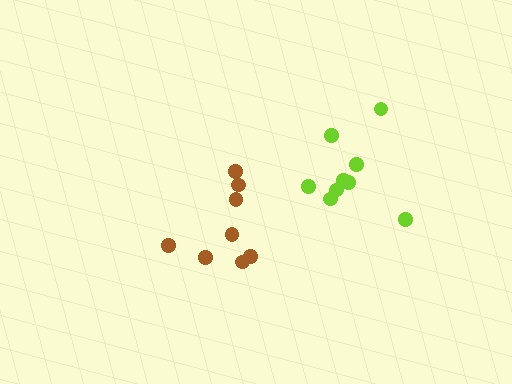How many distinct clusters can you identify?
There are 2 distinct clusters.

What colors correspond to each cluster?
The clusters are colored: brown, lime.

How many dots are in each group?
Group 1: 8 dots, Group 2: 9 dots (17 total).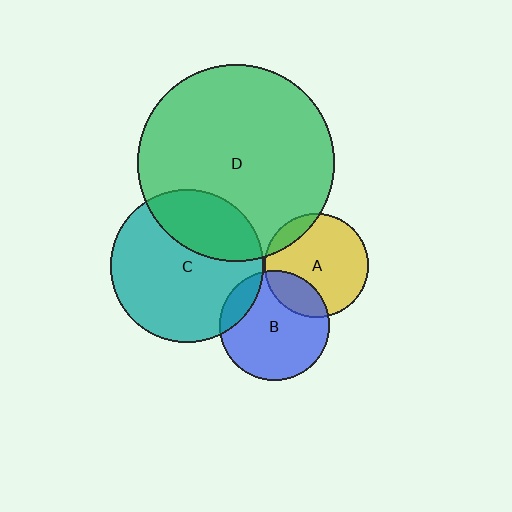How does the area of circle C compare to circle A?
Approximately 2.2 times.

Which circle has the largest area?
Circle D (green).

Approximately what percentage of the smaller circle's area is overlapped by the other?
Approximately 30%.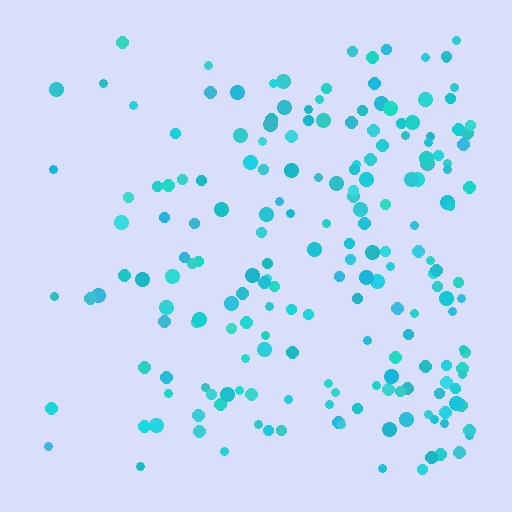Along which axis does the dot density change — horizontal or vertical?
Horizontal.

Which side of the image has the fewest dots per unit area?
The left.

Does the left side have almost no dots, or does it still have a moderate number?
Still a moderate number, just noticeably fewer than the right.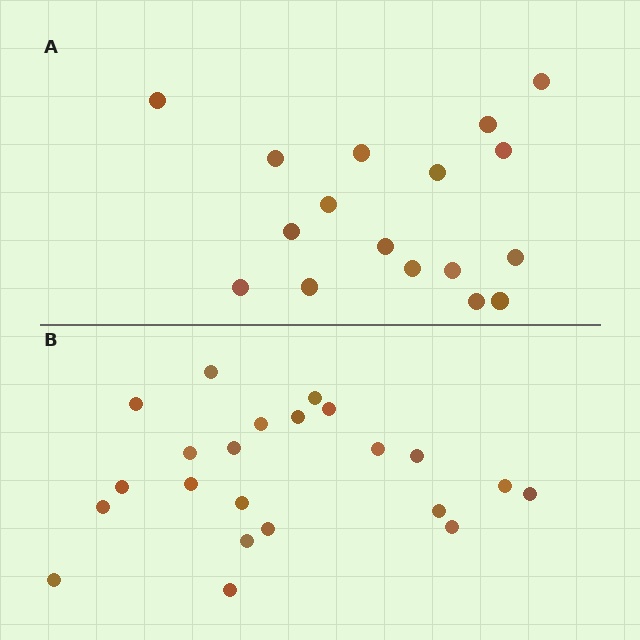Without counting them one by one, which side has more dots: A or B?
Region B (the bottom region) has more dots.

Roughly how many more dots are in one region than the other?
Region B has about 5 more dots than region A.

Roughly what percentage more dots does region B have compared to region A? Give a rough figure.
About 30% more.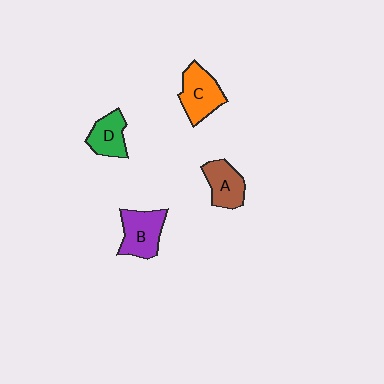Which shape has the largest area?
Shape C (orange).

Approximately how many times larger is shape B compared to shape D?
Approximately 1.3 times.